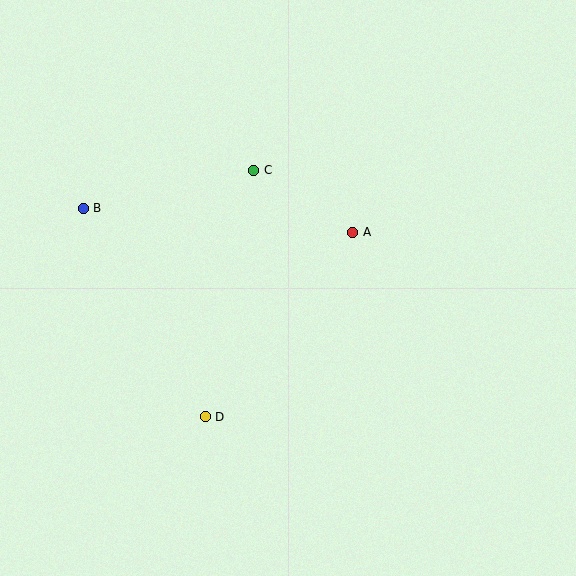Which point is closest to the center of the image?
Point A at (353, 232) is closest to the center.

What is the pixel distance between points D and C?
The distance between D and C is 251 pixels.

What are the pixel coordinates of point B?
Point B is at (83, 208).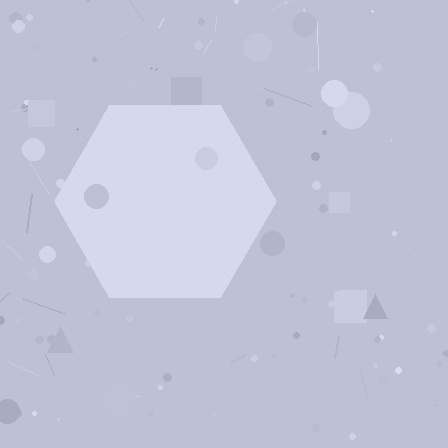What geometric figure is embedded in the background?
A hexagon is embedded in the background.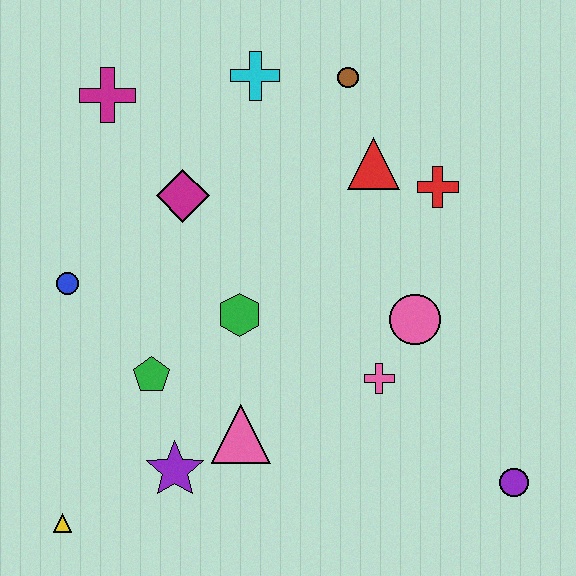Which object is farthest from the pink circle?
The yellow triangle is farthest from the pink circle.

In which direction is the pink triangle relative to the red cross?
The pink triangle is below the red cross.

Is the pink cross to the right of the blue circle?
Yes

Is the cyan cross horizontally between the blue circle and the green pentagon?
No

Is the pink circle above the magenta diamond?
No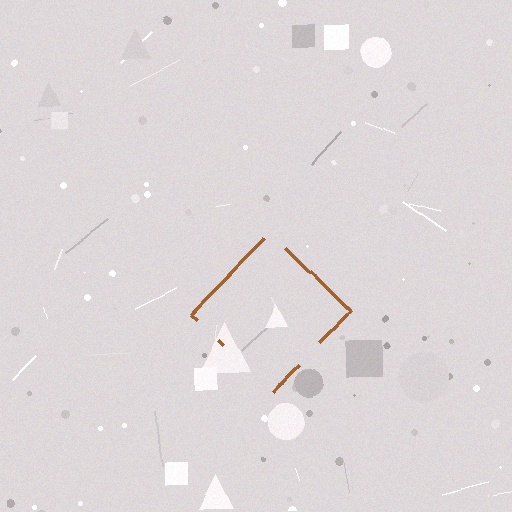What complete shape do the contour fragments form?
The contour fragments form a diamond.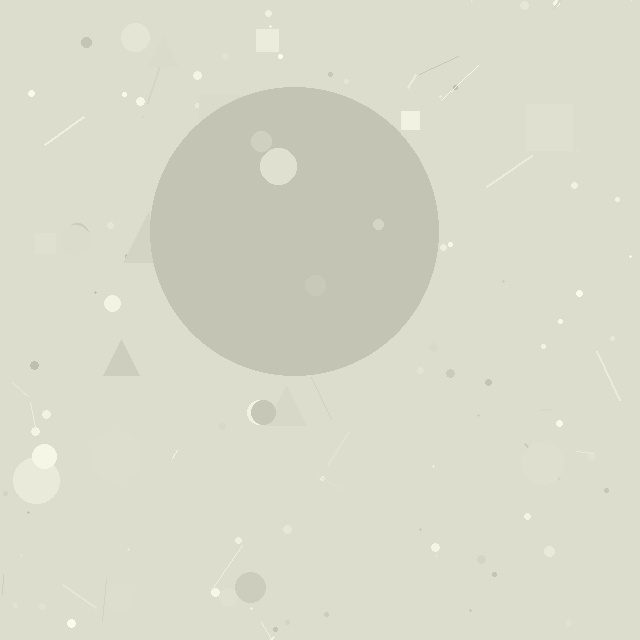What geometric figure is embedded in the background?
A circle is embedded in the background.